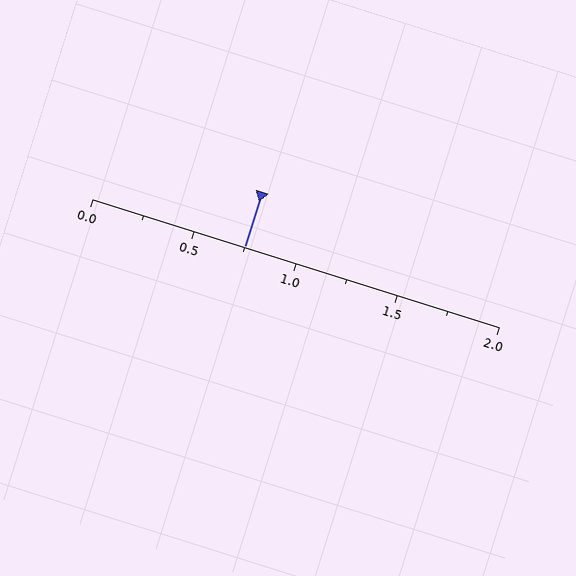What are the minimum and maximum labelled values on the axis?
The axis runs from 0.0 to 2.0.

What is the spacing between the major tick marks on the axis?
The major ticks are spaced 0.5 apart.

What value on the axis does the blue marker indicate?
The marker indicates approximately 0.75.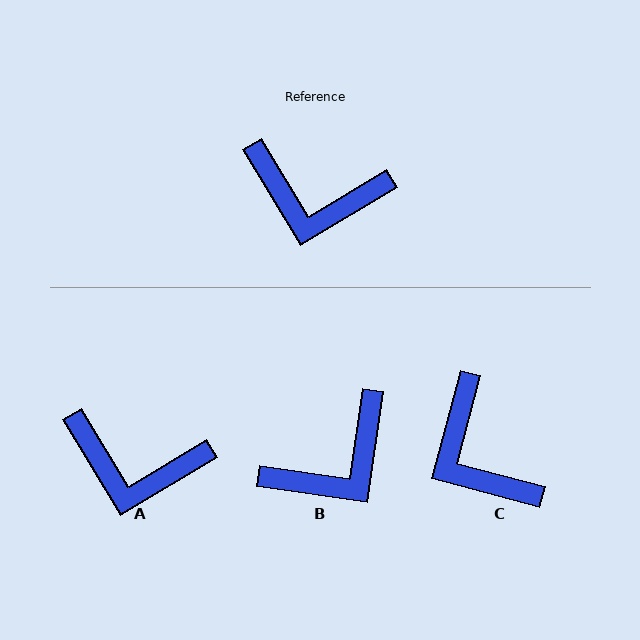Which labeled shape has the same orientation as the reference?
A.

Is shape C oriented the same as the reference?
No, it is off by about 46 degrees.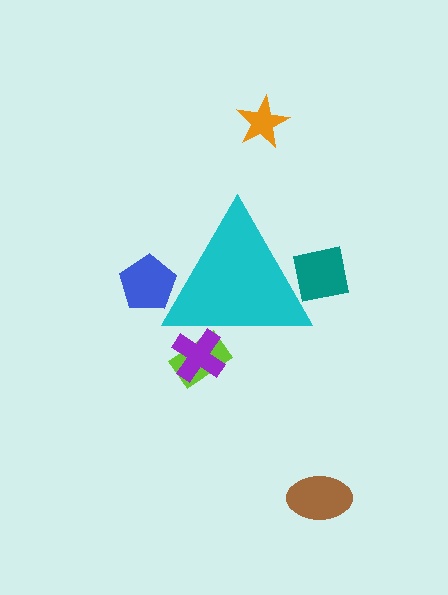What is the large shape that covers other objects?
A cyan triangle.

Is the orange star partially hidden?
No, the orange star is fully visible.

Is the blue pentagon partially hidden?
Yes, the blue pentagon is partially hidden behind the cyan triangle.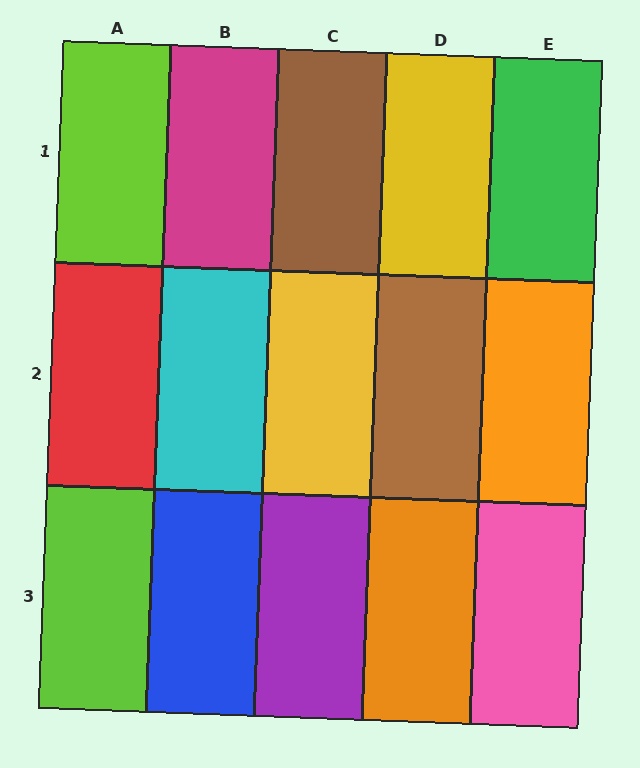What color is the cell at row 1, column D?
Yellow.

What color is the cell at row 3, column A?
Lime.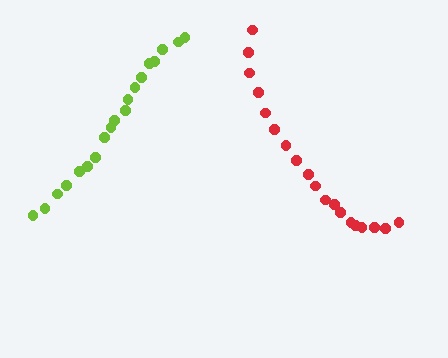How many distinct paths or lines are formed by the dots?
There are 2 distinct paths.